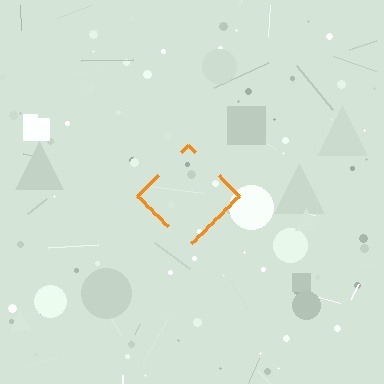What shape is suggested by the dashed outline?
The dashed outline suggests a diamond.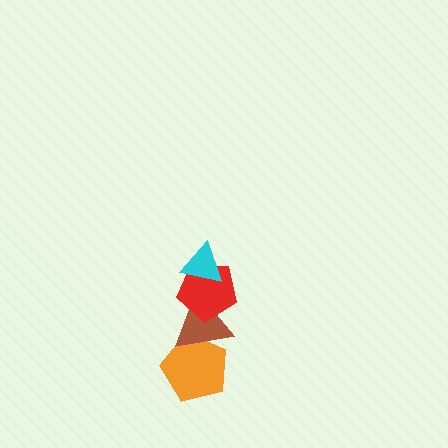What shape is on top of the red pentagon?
The cyan triangle is on top of the red pentagon.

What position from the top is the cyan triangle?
The cyan triangle is 1st from the top.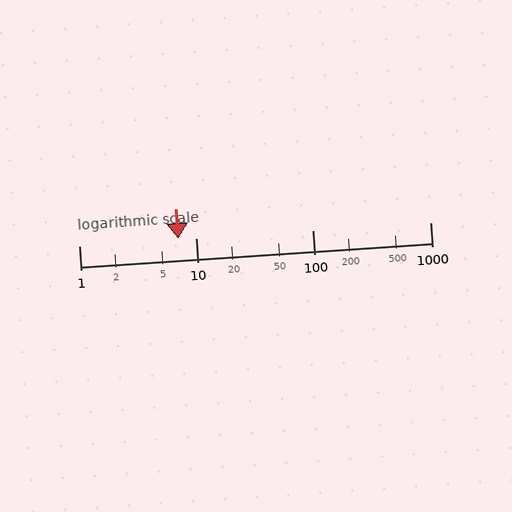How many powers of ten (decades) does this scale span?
The scale spans 3 decades, from 1 to 1000.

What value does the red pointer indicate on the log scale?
The pointer indicates approximately 7.1.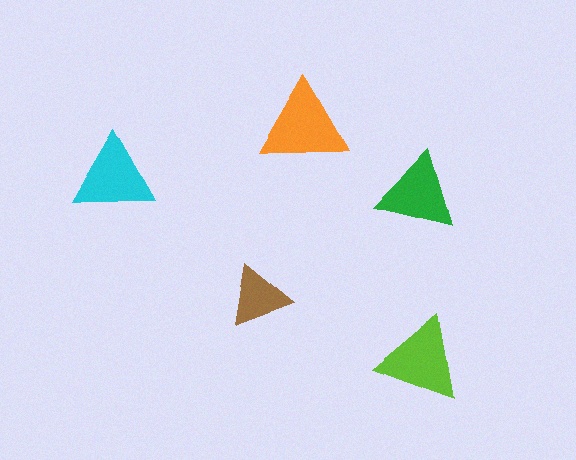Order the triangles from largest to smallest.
the orange one, the lime one, the cyan one, the green one, the brown one.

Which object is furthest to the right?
The green triangle is rightmost.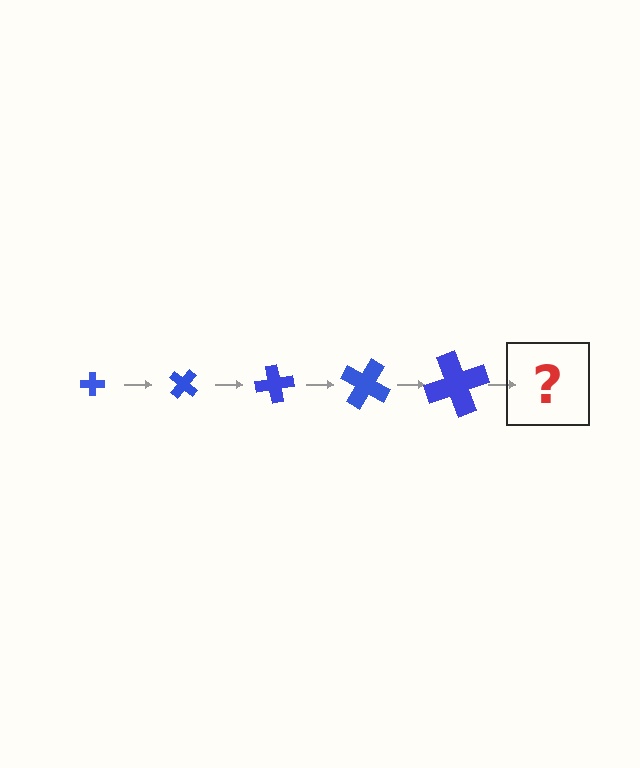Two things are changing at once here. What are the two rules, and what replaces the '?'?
The two rules are that the cross grows larger each step and it rotates 40 degrees each step. The '?' should be a cross, larger than the previous one and rotated 200 degrees from the start.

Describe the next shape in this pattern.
It should be a cross, larger than the previous one and rotated 200 degrees from the start.